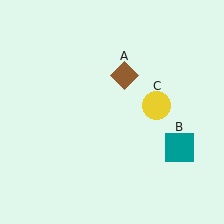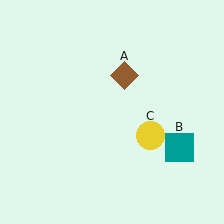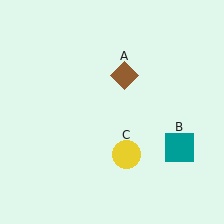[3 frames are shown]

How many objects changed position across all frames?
1 object changed position: yellow circle (object C).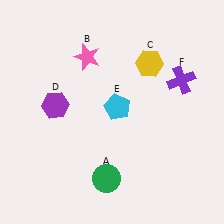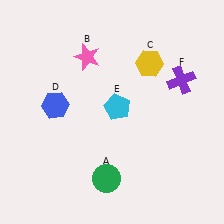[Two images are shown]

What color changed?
The hexagon (D) changed from purple in Image 1 to blue in Image 2.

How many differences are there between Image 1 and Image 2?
There is 1 difference between the two images.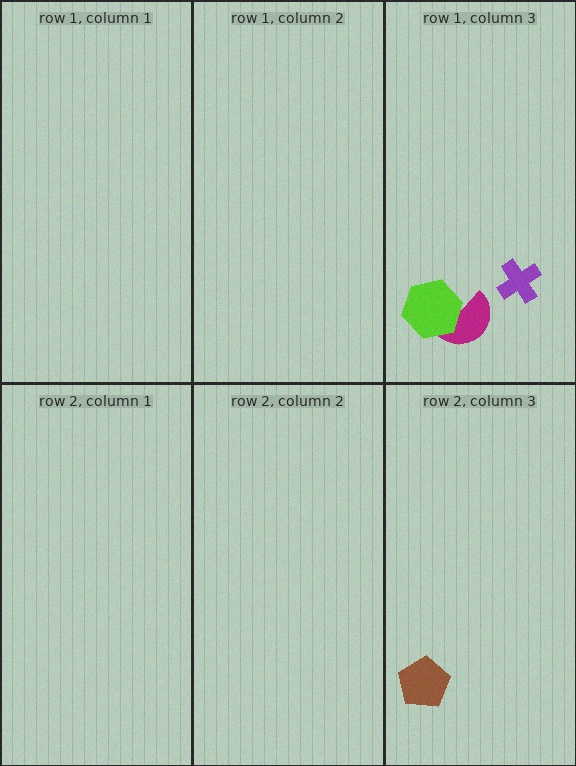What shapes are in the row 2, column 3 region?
The brown pentagon.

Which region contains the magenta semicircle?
The row 1, column 3 region.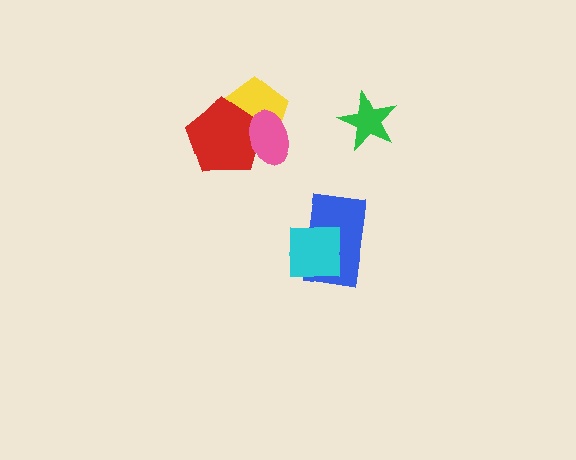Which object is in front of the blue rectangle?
The cyan square is in front of the blue rectangle.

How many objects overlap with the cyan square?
1 object overlaps with the cyan square.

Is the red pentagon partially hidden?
Yes, it is partially covered by another shape.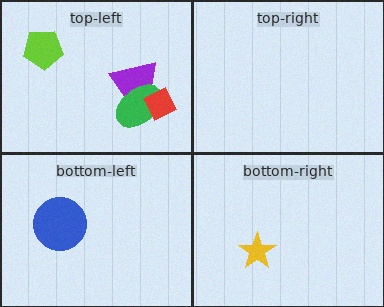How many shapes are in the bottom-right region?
1.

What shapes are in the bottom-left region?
The blue circle.